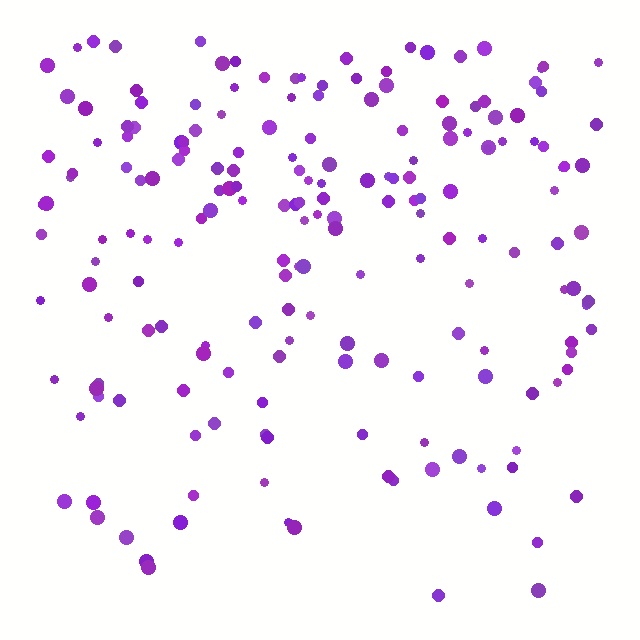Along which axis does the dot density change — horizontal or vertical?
Vertical.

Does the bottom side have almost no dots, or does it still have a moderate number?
Still a moderate number, just noticeably fewer than the top.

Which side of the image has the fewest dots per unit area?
The bottom.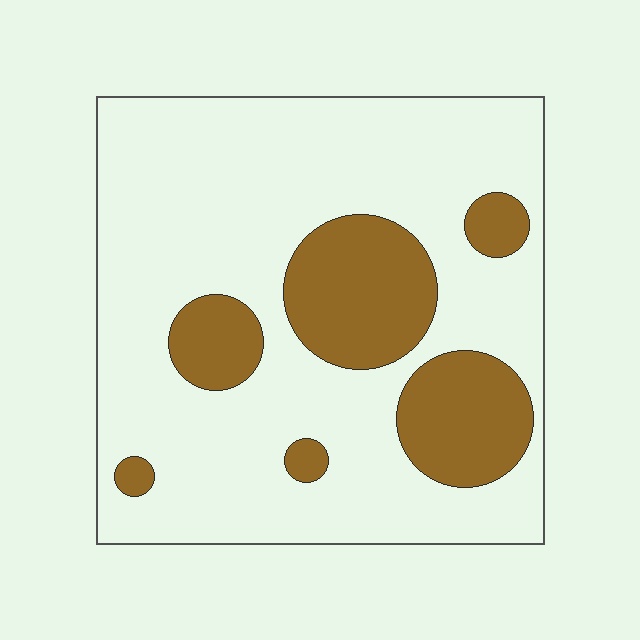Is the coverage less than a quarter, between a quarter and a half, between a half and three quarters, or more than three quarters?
Less than a quarter.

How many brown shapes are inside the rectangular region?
6.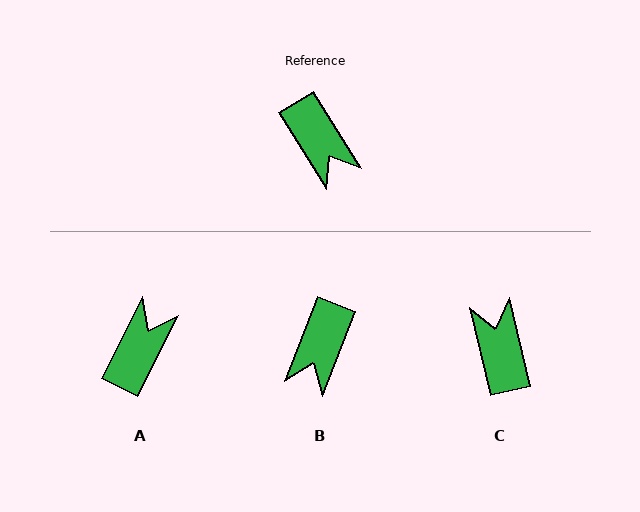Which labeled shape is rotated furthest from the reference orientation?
C, about 162 degrees away.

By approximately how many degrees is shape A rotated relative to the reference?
Approximately 122 degrees counter-clockwise.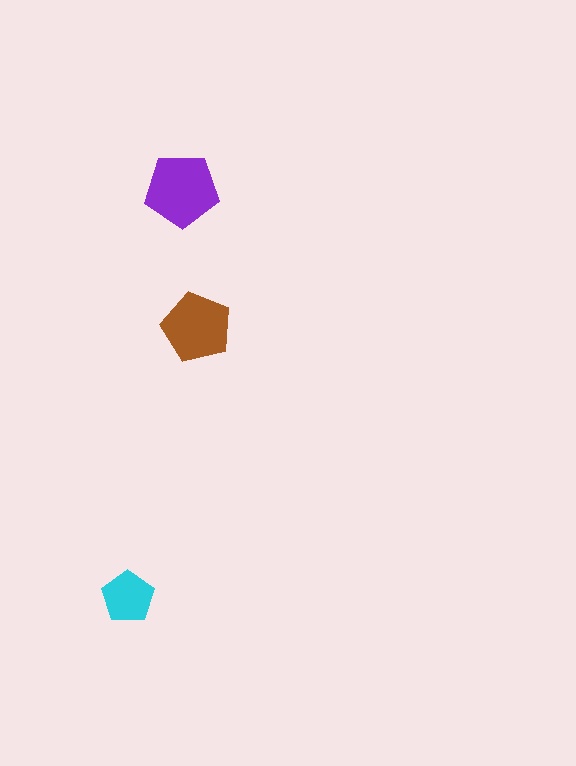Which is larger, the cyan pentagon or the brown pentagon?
The brown one.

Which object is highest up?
The purple pentagon is topmost.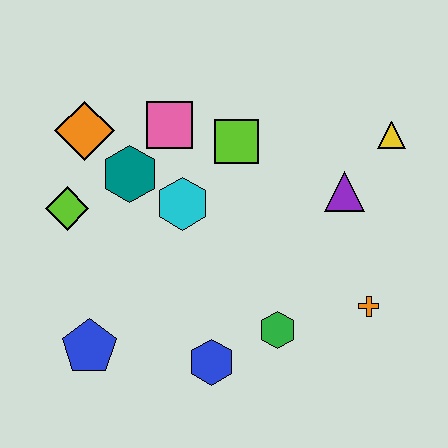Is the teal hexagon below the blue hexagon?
No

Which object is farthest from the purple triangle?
The blue pentagon is farthest from the purple triangle.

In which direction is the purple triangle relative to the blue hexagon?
The purple triangle is above the blue hexagon.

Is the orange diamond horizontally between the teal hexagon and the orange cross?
No